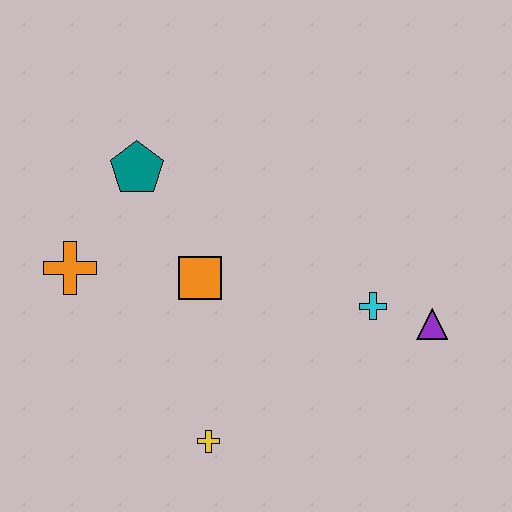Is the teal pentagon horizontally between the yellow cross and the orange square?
No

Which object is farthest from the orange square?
The purple triangle is farthest from the orange square.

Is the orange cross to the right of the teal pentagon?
No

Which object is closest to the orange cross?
The teal pentagon is closest to the orange cross.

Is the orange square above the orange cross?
No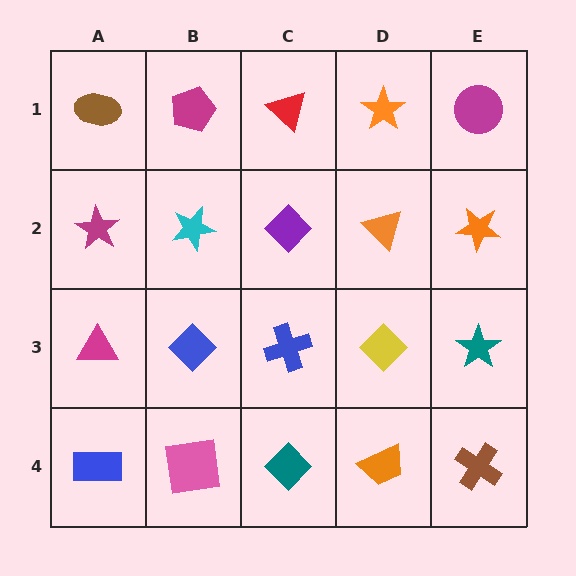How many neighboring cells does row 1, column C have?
3.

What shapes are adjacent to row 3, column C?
A purple diamond (row 2, column C), a teal diamond (row 4, column C), a blue diamond (row 3, column B), a yellow diamond (row 3, column D).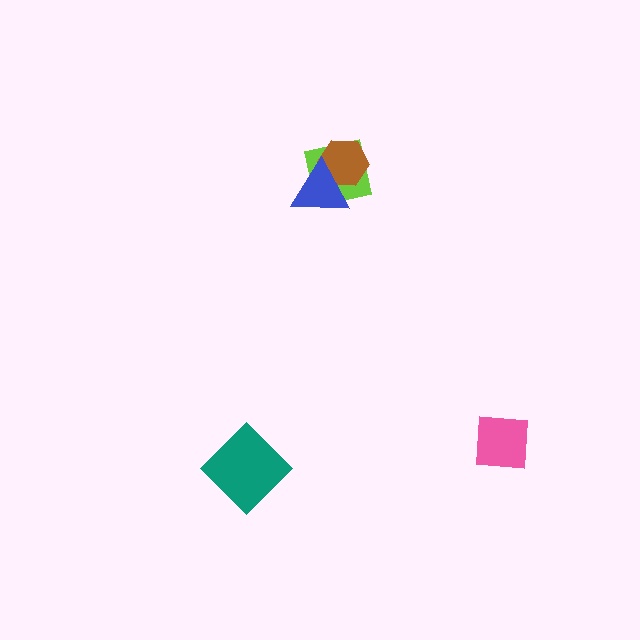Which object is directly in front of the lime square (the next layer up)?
The brown hexagon is directly in front of the lime square.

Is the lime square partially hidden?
Yes, it is partially covered by another shape.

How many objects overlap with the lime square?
2 objects overlap with the lime square.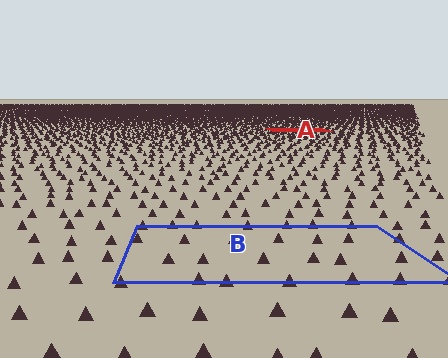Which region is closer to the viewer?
Region B is closer. The texture elements there are larger and more spread out.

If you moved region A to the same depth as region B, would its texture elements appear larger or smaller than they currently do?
They would appear larger. At a closer depth, the same texture elements are projected at a bigger on-screen size.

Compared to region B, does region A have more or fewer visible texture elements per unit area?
Region A has more texture elements per unit area — they are packed more densely because it is farther away.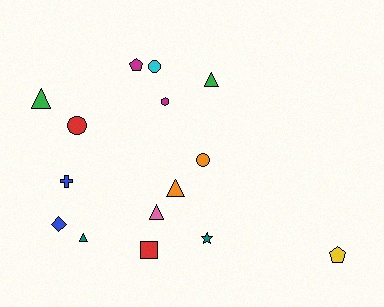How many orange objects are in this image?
There are 2 orange objects.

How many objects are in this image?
There are 15 objects.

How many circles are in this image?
There are 3 circles.